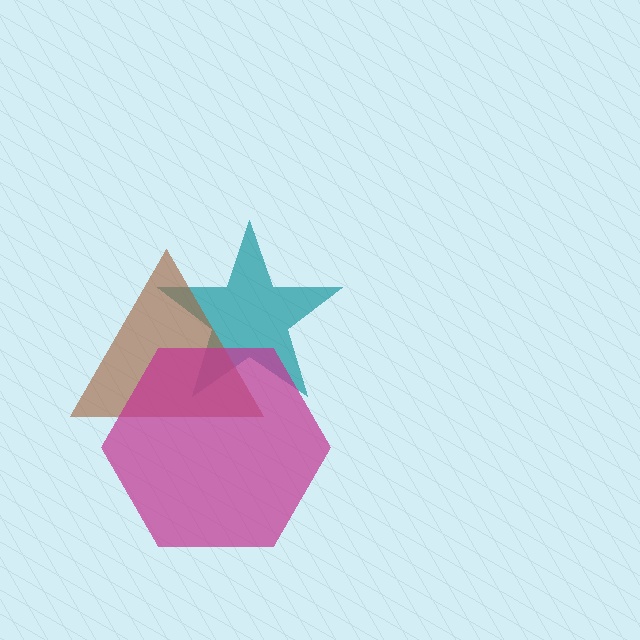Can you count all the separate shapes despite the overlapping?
Yes, there are 3 separate shapes.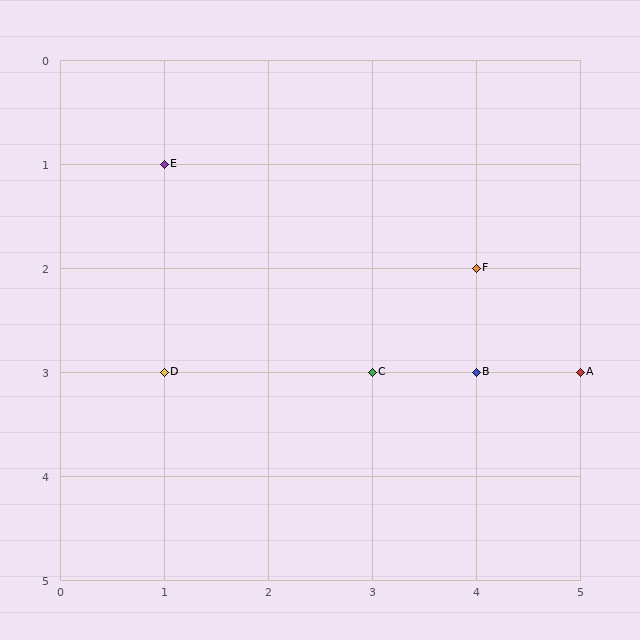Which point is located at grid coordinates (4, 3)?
Point B is at (4, 3).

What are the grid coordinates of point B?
Point B is at grid coordinates (4, 3).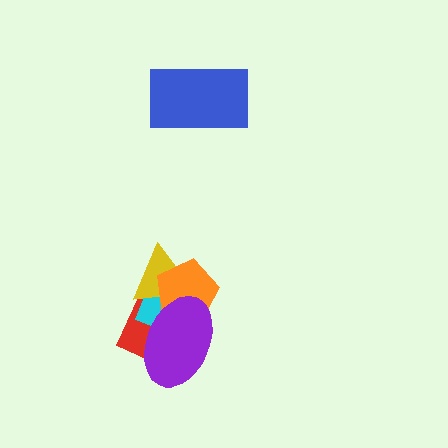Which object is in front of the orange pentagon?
The purple ellipse is in front of the orange pentagon.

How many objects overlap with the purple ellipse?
4 objects overlap with the purple ellipse.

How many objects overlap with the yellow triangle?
4 objects overlap with the yellow triangle.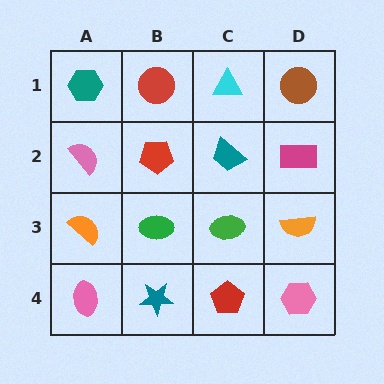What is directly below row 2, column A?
An orange semicircle.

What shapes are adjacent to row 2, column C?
A cyan triangle (row 1, column C), a green ellipse (row 3, column C), a red pentagon (row 2, column B), a magenta rectangle (row 2, column D).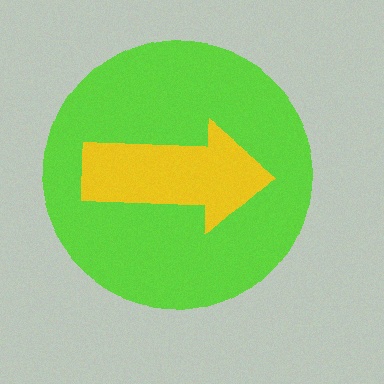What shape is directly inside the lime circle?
The yellow arrow.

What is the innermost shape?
The yellow arrow.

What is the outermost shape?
The lime circle.